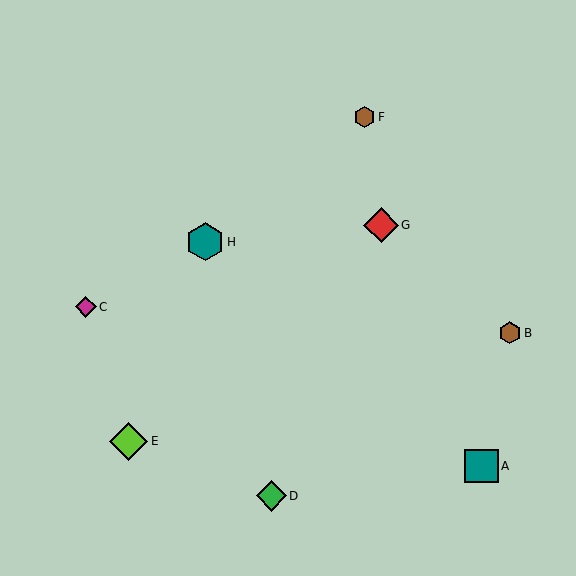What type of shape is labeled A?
Shape A is a teal square.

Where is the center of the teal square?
The center of the teal square is at (482, 466).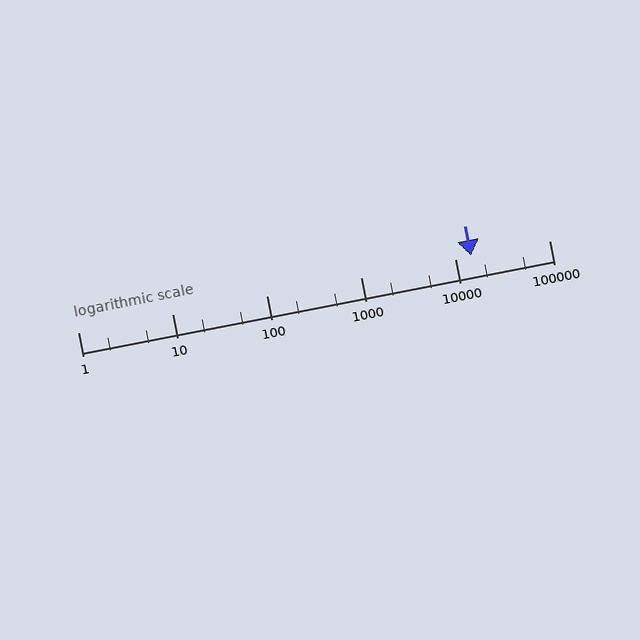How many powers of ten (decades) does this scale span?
The scale spans 5 decades, from 1 to 100000.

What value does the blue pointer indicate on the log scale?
The pointer indicates approximately 15000.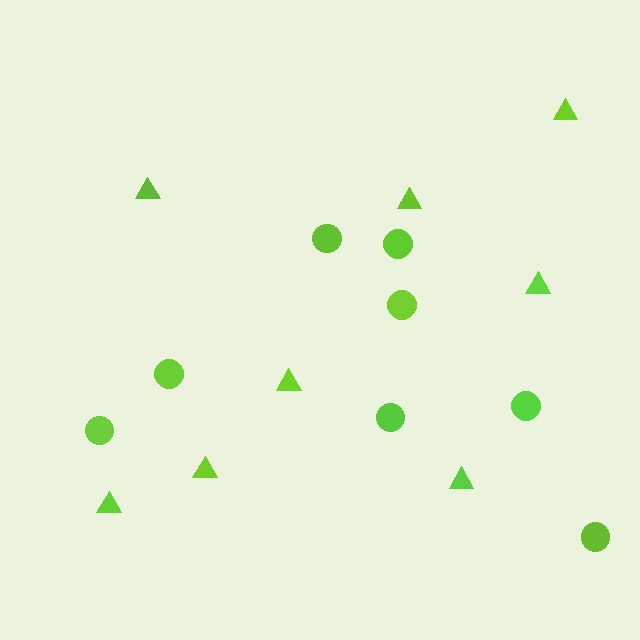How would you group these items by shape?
There are 2 groups: one group of triangles (8) and one group of circles (8).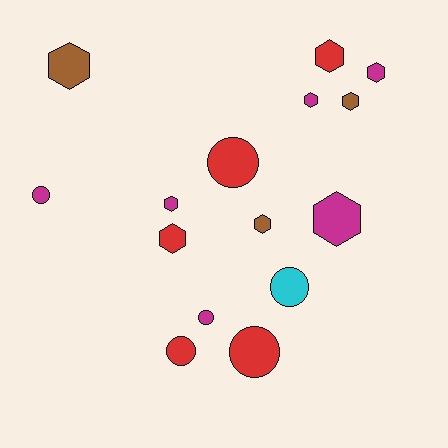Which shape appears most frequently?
Hexagon, with 9 objects.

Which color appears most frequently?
Magenta, with 6 objects.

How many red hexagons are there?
There are 2 red hexagons.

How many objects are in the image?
There are 15 objects.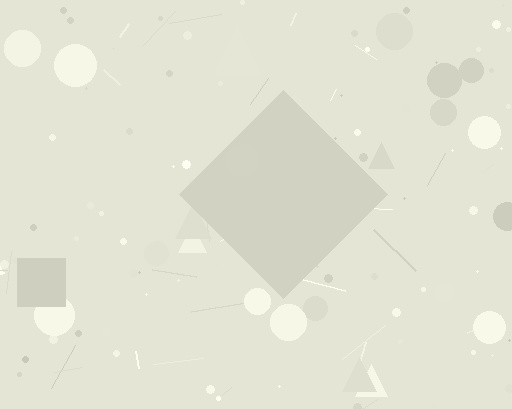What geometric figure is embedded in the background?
A diamond is embedded in the background.